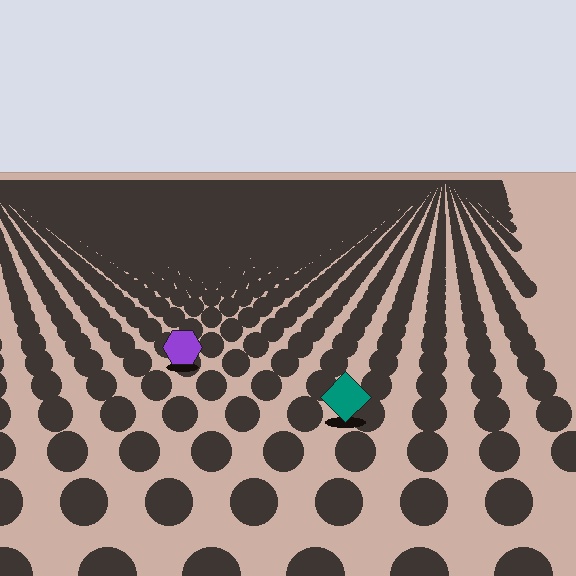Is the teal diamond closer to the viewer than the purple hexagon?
Yes. The teal diamond is closer — you can tell from the texture gradient: the ground texture is coarser near it.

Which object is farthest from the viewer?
The purple hexagon is farthest from the viewer. It appears smaller and the ground texture around it is denser.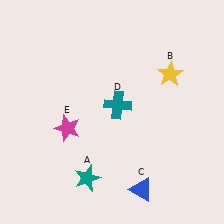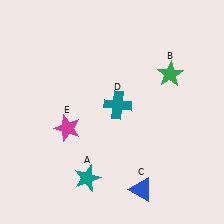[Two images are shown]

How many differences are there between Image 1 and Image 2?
There is 1 difference between the two images.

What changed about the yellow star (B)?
In Image 1, B is yellow. In Image 2, it changed to green.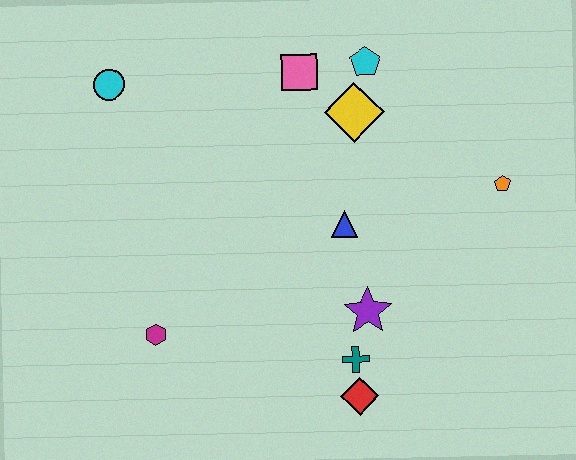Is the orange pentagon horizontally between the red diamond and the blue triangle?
No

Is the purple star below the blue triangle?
Yes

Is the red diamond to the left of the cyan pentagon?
Yes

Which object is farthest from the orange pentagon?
The cyan circle is farthest from the orange pentagon.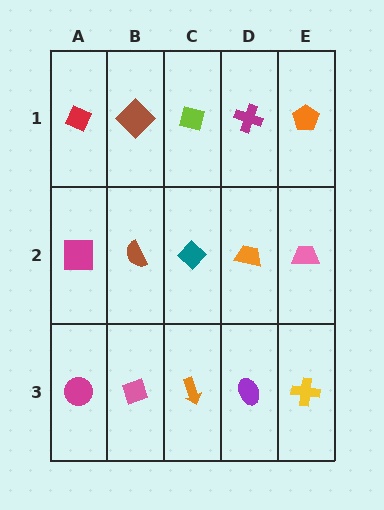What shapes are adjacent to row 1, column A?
A magenta square (row 2, column A), a brown diamond (row 1, column B).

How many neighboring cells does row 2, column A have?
3.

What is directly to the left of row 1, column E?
A magenta cross.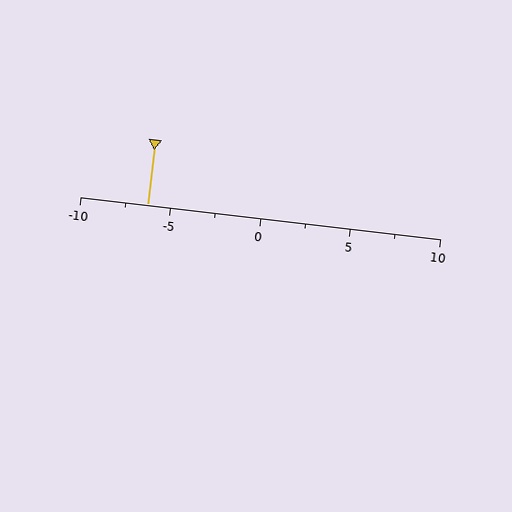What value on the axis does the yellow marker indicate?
The marker indicates approximately -6.2.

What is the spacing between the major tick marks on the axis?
The major ticks are spaced 5 apart.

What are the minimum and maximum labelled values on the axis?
The axis runs from -10 to 10.